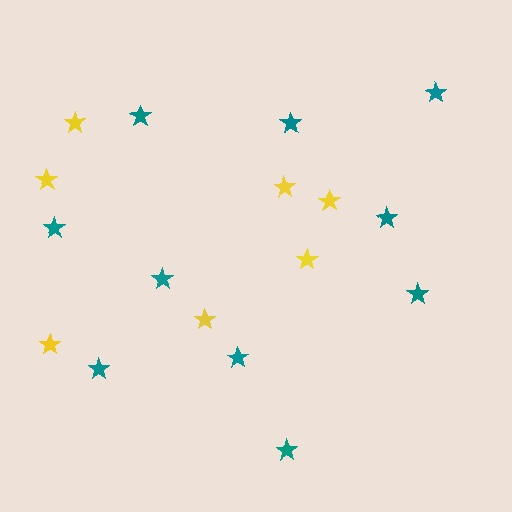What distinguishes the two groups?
There are 2 groups: one group of teal stars (10) and one group of yellow stars (7).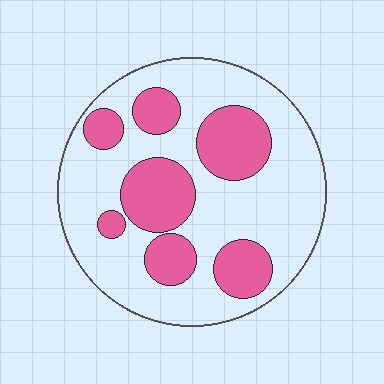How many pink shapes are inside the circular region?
7.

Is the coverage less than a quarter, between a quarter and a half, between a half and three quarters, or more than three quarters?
Between a quarter and a half.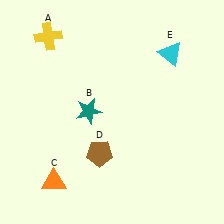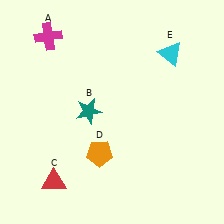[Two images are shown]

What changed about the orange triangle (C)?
In Image 1, C is orange. In Image 2, it changed to red.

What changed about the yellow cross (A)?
In Image 1, A is yellow. In Image 2, it changed to magenta.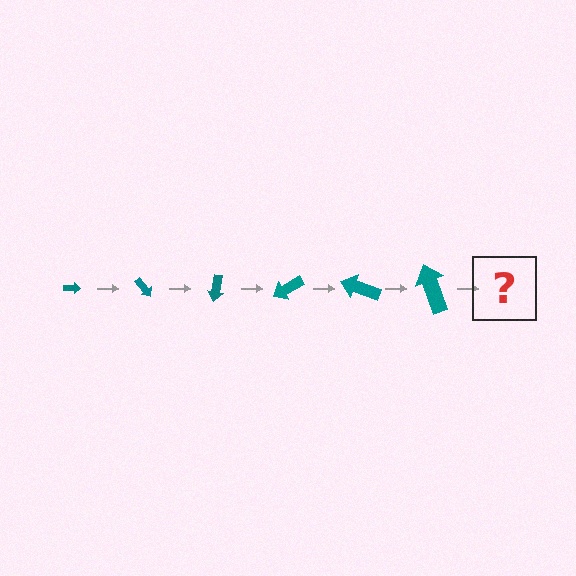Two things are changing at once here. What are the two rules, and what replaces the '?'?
The two rules are that the arrow grows larger each step and it rotates 50 degrees each step. The '?' should be an arrow, larger than the previous one and rotated 300 degrees from the start.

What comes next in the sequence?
The next element should be an arrow, larger than the previous one and rotated 300 degrees from the start.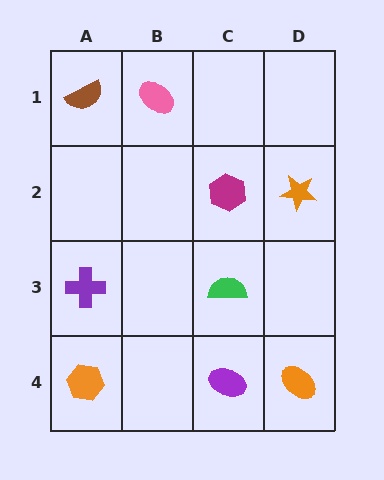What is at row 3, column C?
A green semicircle.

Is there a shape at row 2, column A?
No, that cell is empty.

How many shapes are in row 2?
2 shapes.